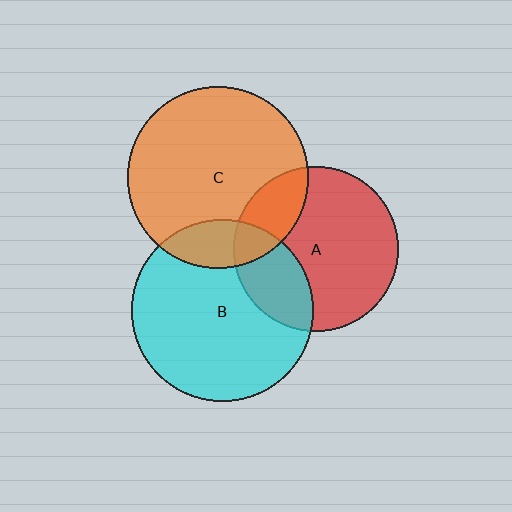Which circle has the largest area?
Circle B (cyan).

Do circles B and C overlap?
Yes.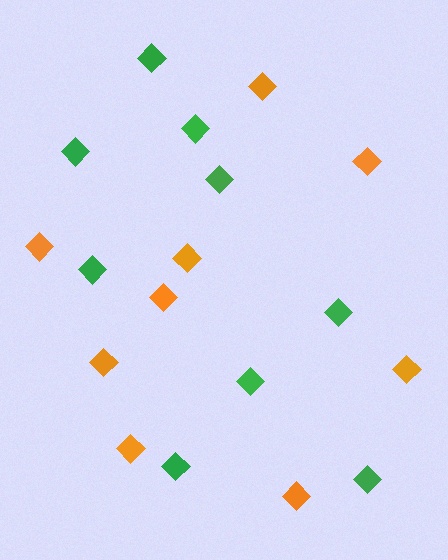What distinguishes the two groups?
There are 2 groups: one group of green diamonds (9) and one group of orange diamonds (9).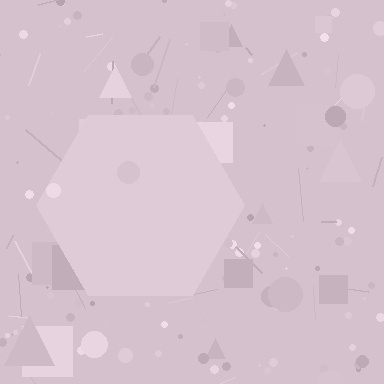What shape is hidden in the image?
A hexagon is hidden in the image.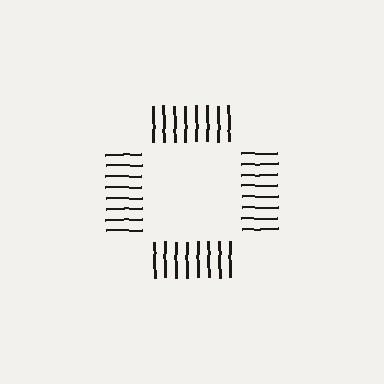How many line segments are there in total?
32 — 8 along each of the 4 edges.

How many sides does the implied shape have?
4 sides — the line-ends trace a square.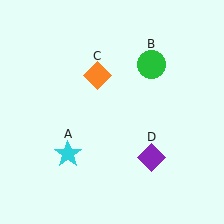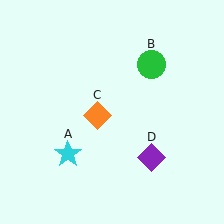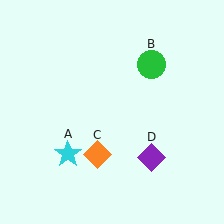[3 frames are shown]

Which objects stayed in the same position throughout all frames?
Cyan star (object A) and green circle (object B) and purple diamond (object D) remained stationary.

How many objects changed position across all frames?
1 object changed position: orange diamond (object C).